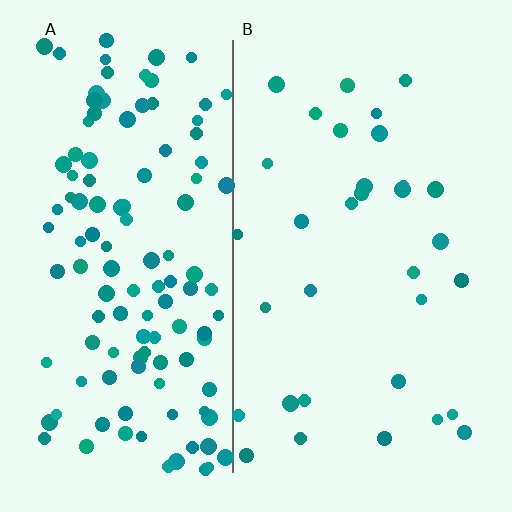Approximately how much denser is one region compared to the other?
Approximately 3.8× — region A over region B.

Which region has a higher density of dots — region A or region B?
A (the left).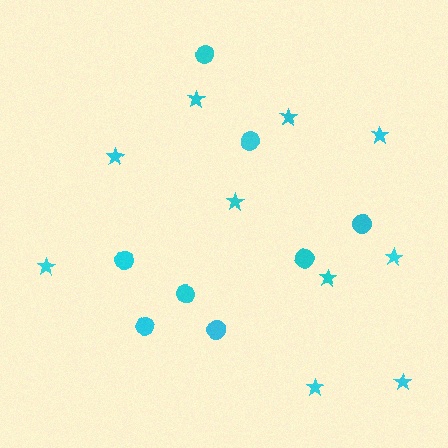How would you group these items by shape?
There are 2 groups: one group of circles (8) and one group of stars (10).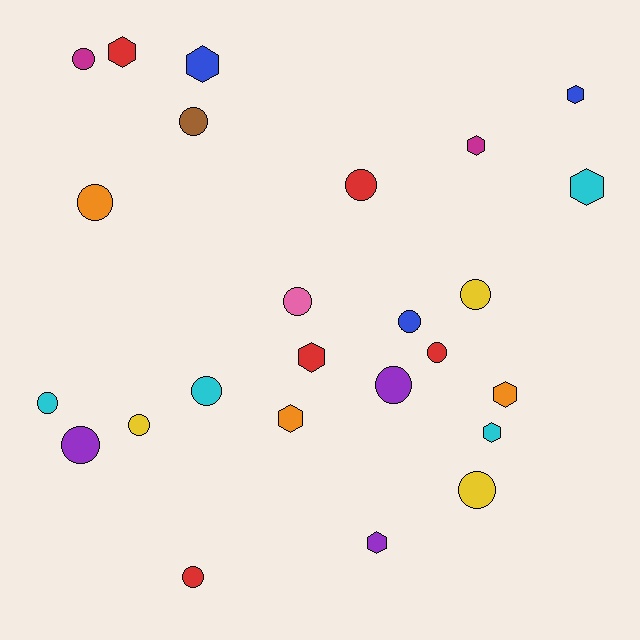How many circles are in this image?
There are 15 circles.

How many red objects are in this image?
There are 5 red objects.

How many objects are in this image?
There are 25 objects.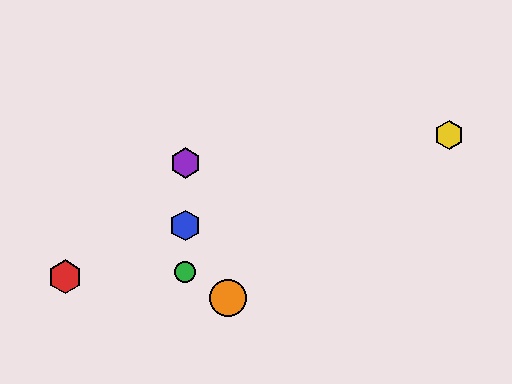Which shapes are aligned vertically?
The blue hexagon, the green circle, the purple hexagon are aligned vertically.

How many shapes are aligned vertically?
3 shapes (the blue hexagon, the green circle, the purple hexagon) are aligned vertically.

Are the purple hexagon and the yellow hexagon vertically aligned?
No, the purple hexagon is at x≈185 and the yellow hexagon is at x≈449.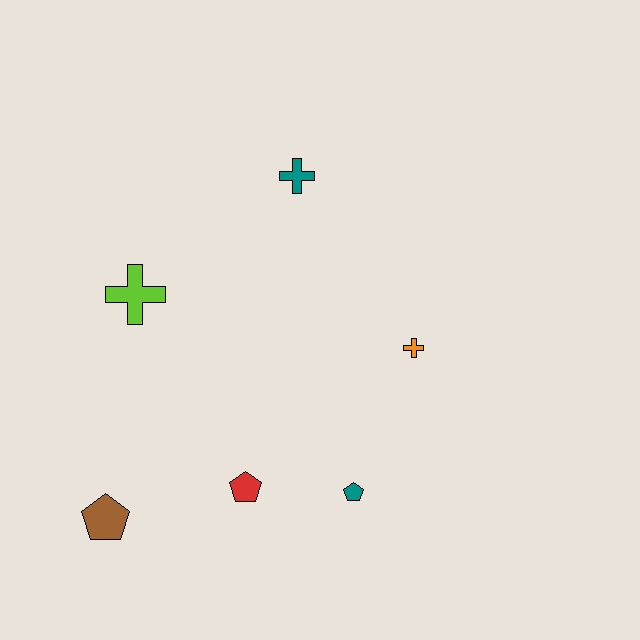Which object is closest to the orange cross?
The teal pentagon is closest to the orange cross.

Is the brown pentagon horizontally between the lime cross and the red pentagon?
No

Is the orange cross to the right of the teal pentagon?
Yes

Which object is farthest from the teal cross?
The brown pentagon is farthest from the teal cross.